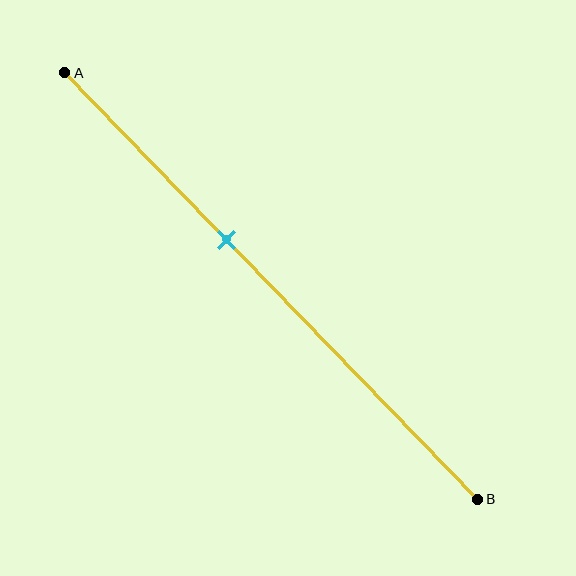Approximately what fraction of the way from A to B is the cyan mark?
The cyan mark is approximately 40% of the way from A to B.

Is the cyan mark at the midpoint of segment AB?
No, the mark is at about 40% from A, not at the 50% midpoint.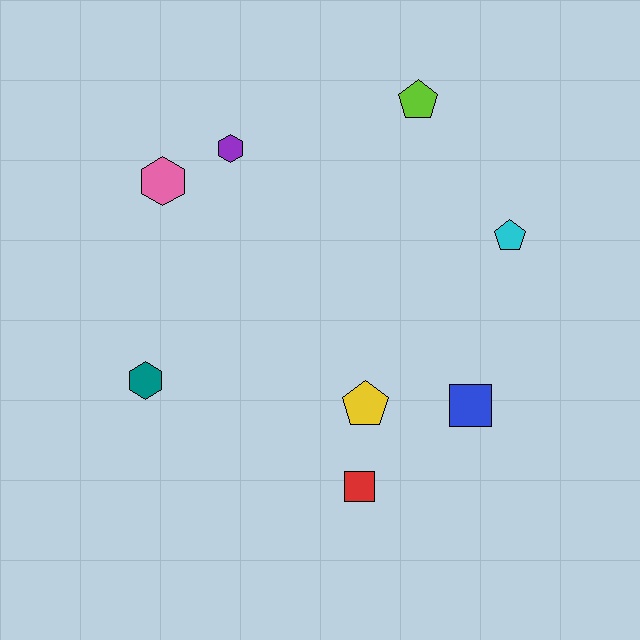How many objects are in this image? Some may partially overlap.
There are 8 objects.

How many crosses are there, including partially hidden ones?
There are no crosses.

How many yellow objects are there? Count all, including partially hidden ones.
There is 1 yellow object.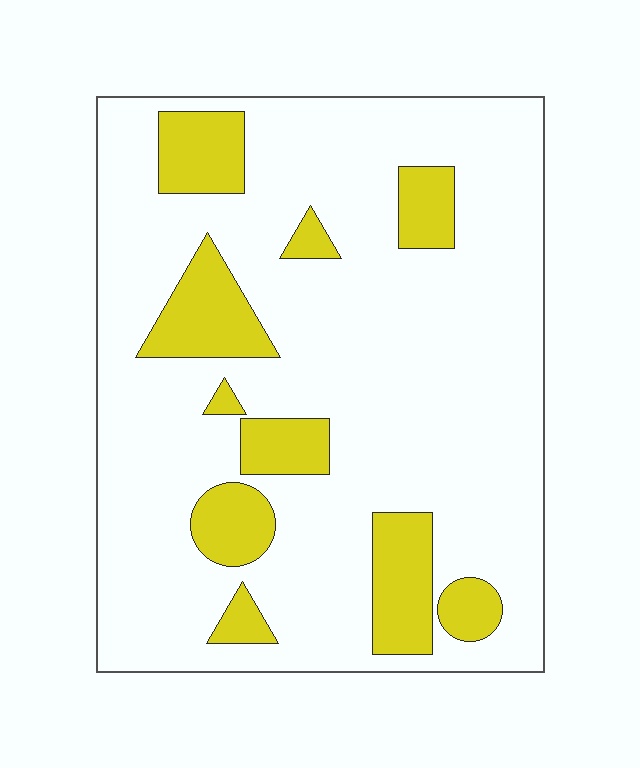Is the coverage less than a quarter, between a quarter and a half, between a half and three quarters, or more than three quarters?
Less than a quarter.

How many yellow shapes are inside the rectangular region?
10.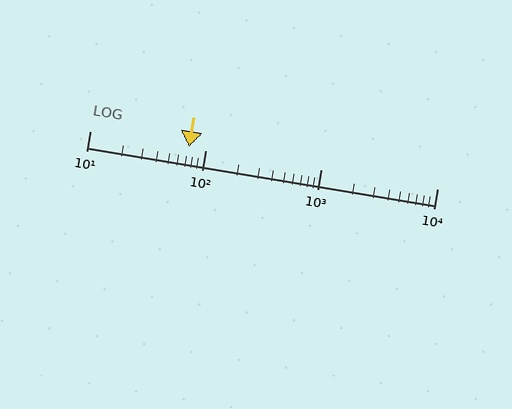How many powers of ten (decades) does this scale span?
The scale spans 3 decades, from 10 to 10000.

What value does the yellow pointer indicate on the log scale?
The pointer indicates approximately 72.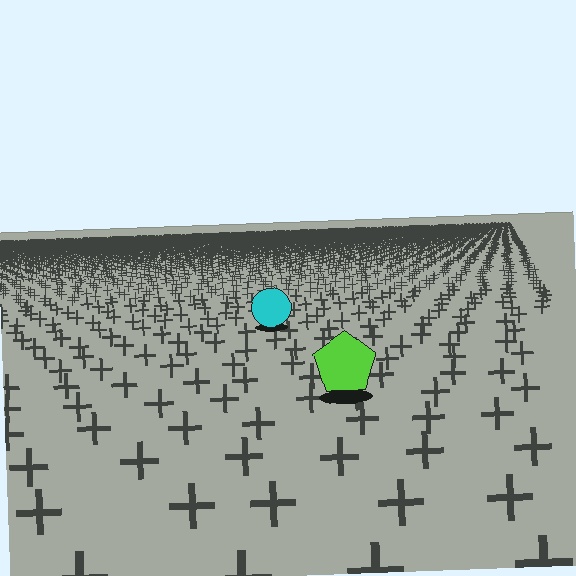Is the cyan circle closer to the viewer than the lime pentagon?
No. The lime pentagon is closer — you can tell from the texture gradient: the ground texture is coarser near it.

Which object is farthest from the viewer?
The cyan circle is farthest from the viewer. It appears smaller and the ground texture around it is denser.